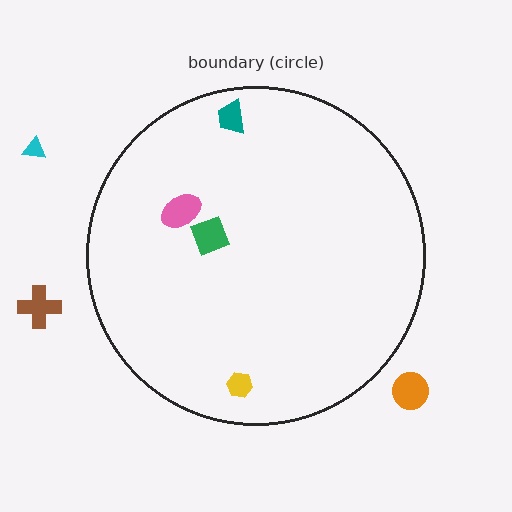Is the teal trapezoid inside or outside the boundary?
Inside.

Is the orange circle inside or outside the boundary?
Outside.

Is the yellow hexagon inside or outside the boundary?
Inside.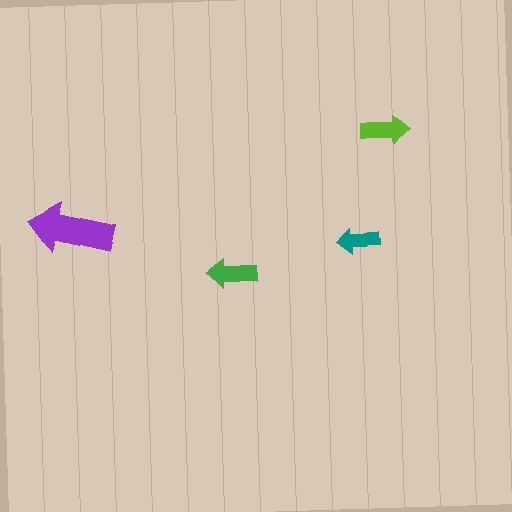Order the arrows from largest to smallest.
the purple one, the green one, the lime one, the teal one.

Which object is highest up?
The lime arrow is topmost.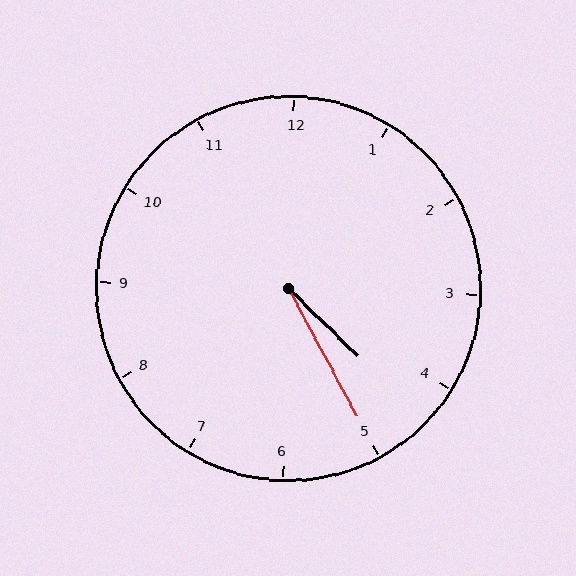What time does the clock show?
4:25.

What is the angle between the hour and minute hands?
Approximately 18 degrees.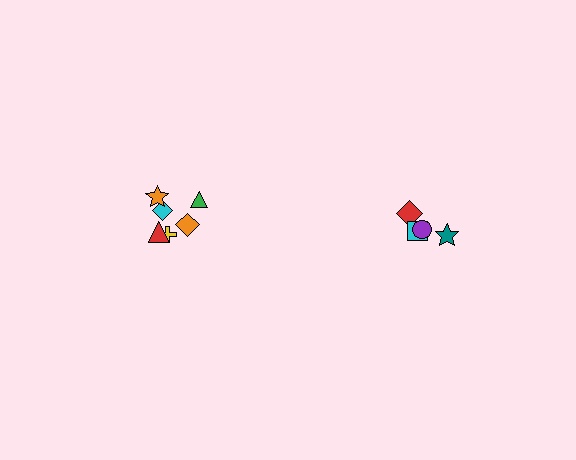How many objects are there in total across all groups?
There are 10 objects.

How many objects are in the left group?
There are 6 objects.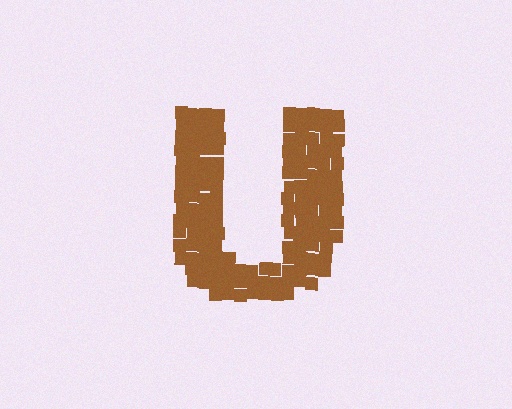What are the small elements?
The small elements are squares.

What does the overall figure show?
The overall figure shows the letter U.